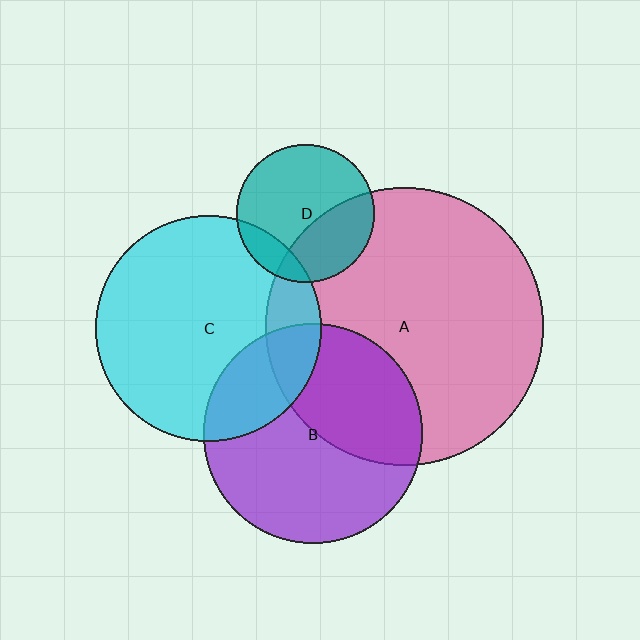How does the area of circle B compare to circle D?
Approximately 2.5 times.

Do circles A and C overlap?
Yes.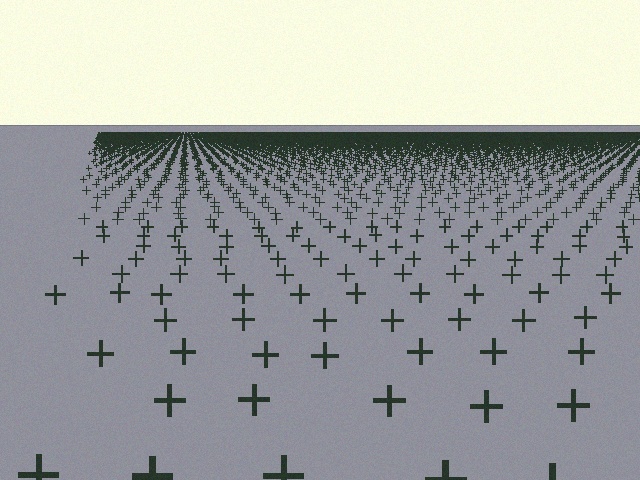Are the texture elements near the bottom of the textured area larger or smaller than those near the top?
Larger. Near the bottom, elements are closer to the viewer and appear at a bigger on-screen size.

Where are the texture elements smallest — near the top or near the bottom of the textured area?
Near the top.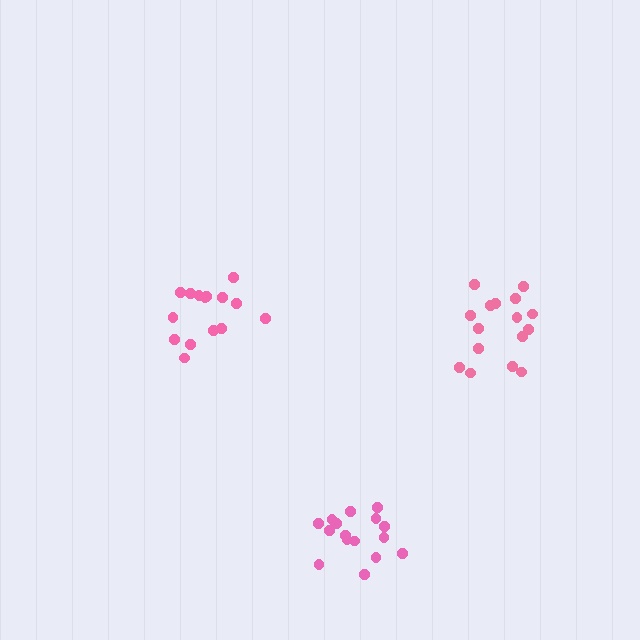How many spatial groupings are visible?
There are 3 spatial groupings.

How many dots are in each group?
Group 1: 16 dots, Group 2: 16 dots, Group 3: 15 dots (47 total).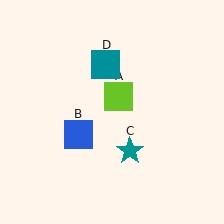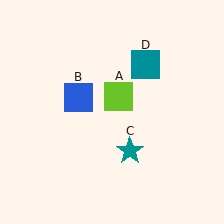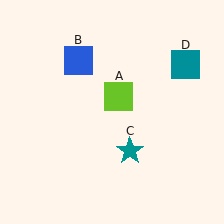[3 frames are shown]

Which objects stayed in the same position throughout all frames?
Lime square (object A) and teal star (object C) remained stationary.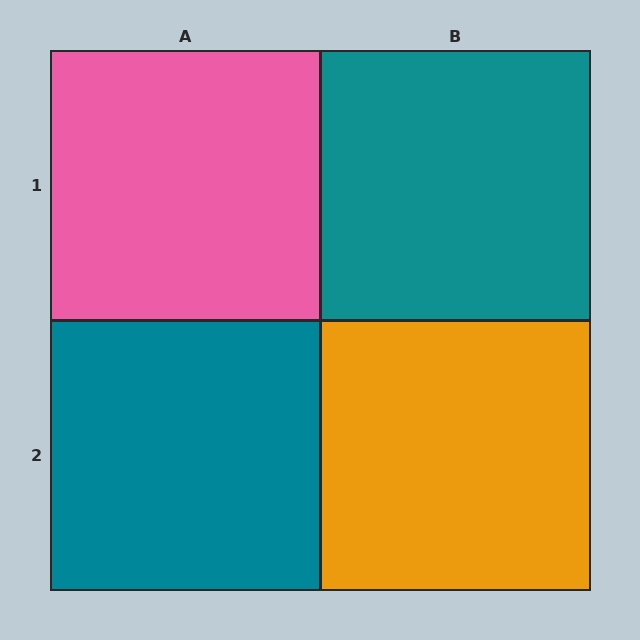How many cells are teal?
2 cells are teal.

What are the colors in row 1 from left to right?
Pink, teal.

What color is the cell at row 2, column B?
Orange.